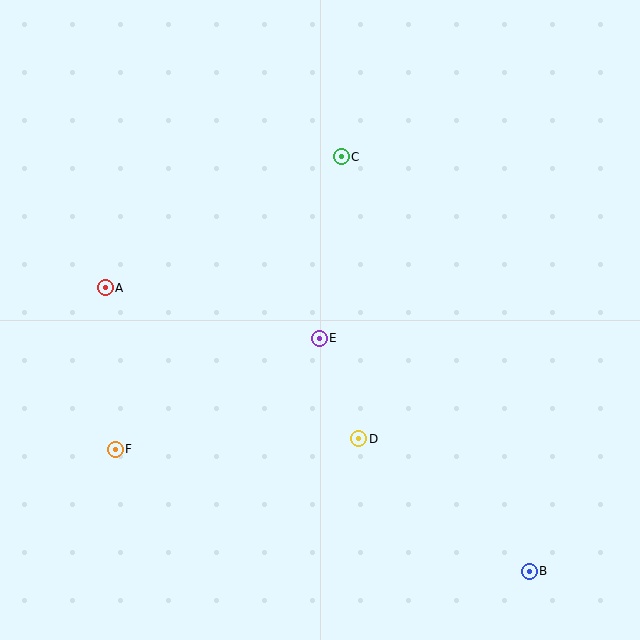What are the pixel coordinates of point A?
Point A is at (105, 288).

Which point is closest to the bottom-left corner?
Point F is closest to the bottom-left corner.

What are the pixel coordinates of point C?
Point C is at (341, 157).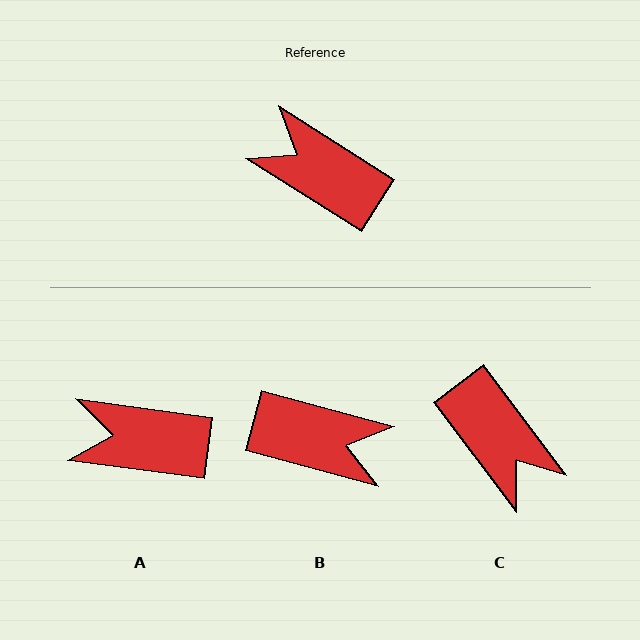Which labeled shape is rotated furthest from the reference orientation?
B, about 163 degrees away.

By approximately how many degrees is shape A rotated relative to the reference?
Approximately 25 degrees counter-clockwise.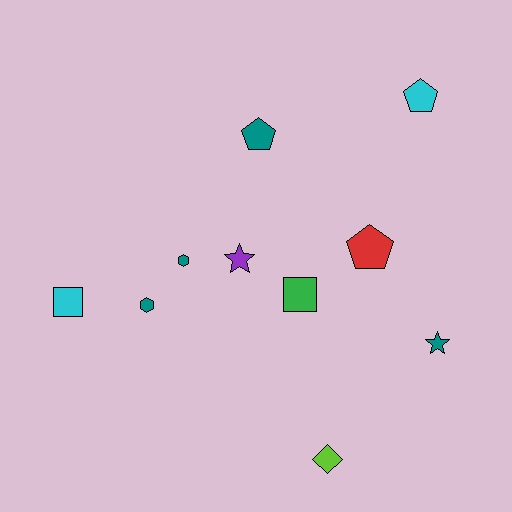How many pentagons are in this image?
There are 3 pentagons.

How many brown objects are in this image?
There are no brown objects.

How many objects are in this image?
There are 10 objects.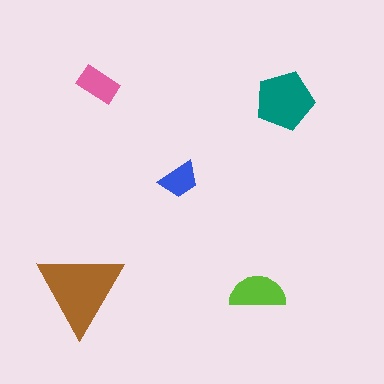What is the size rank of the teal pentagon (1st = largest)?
2nd.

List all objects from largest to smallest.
The brown triangle, the teal pentagon, the lime semicircle, the pink rectangle, the blue trapezoid.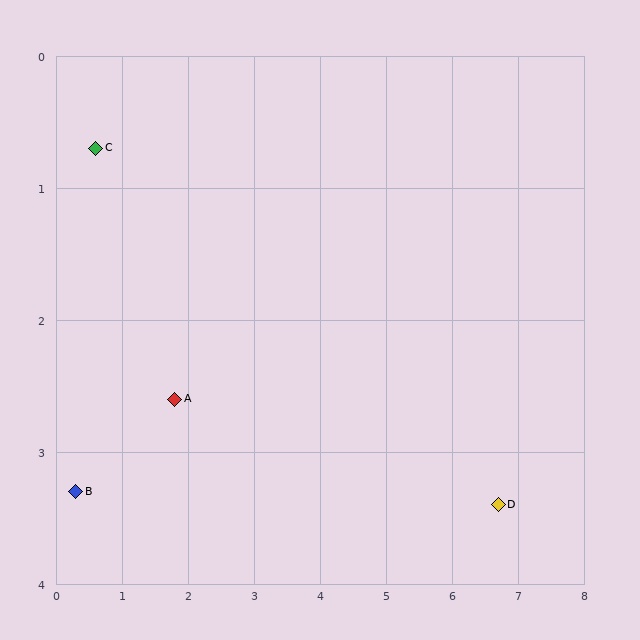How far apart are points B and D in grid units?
Points B and D are about 6.4 grid units apart.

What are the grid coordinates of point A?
Point A is at approximately (1.8, 2.6).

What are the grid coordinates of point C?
Point C is at approximately (0.6, 0.7).